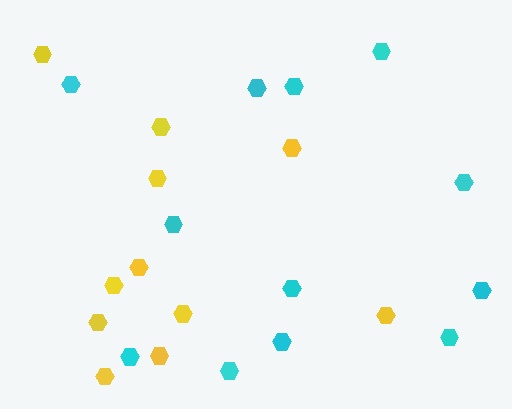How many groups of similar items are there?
There are 2 groups: one group of cyan hexagons (12) and one group of yellow hexagons (11).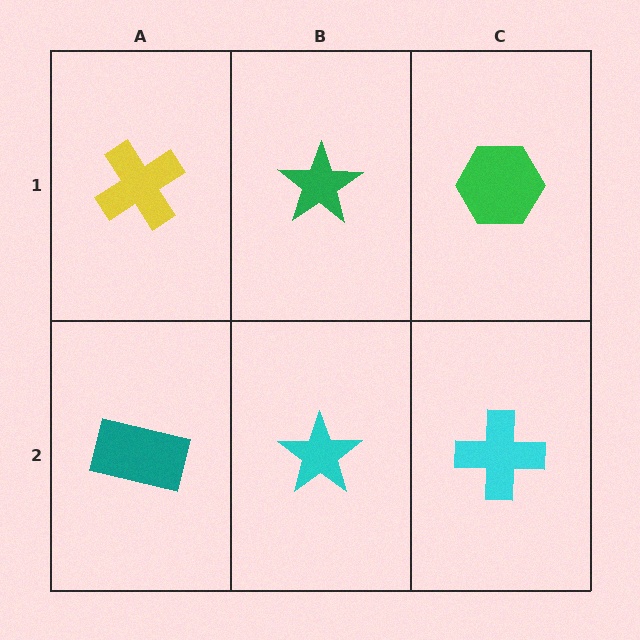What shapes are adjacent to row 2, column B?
A green star (row 1, column B), a teal rectangle (row 2, column A), a cyan cross (row 2, column C).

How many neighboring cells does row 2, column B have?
3.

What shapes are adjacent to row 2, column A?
A yellow cross (row 1, column A), a cyan star (row 2, column B).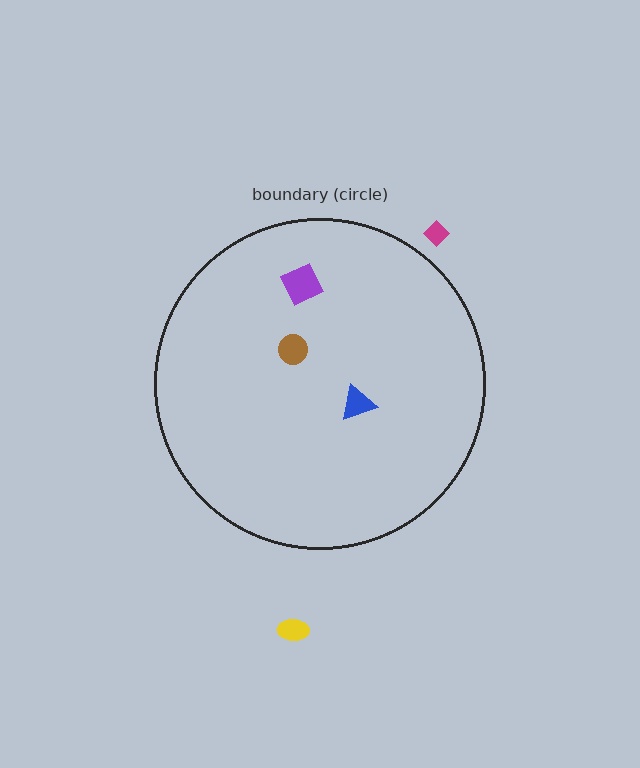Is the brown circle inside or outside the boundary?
Inside.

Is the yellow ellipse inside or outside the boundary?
Outside.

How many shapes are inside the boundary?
3 inside, 2 outside.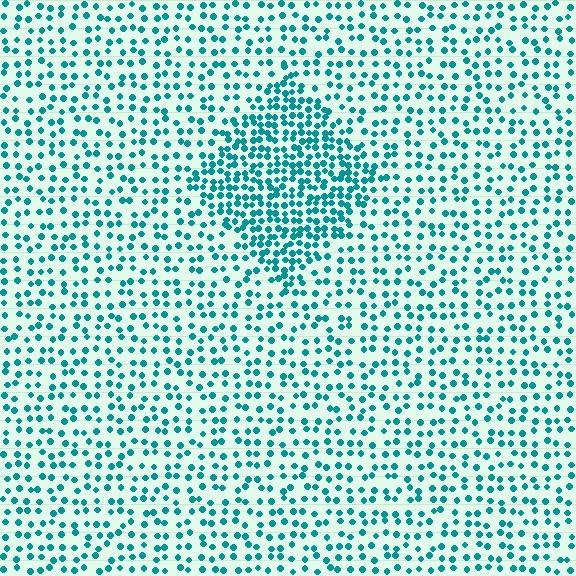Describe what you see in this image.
The image contains small teal elements arranged at two different densities. A diamond-shaped region is visible where the elements are more densely packed than the surrounding area.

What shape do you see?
I see a diamond.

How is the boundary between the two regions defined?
The boundary is defined by a change in element density (approximately 2.1x ratio). All elements are the same color, size, and shape.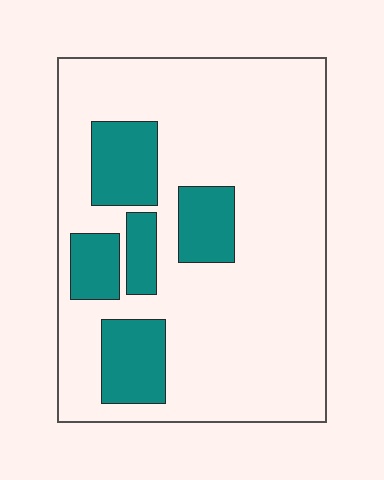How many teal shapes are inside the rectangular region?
5.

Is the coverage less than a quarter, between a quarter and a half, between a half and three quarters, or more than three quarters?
Less than a quarter.